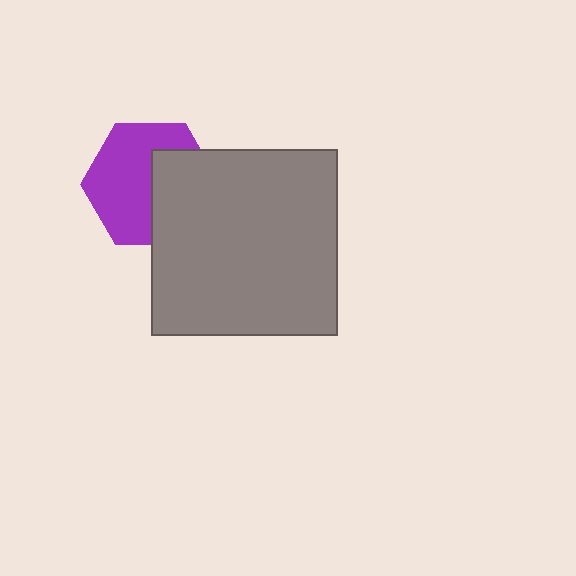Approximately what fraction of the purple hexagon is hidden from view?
Roughly 41% of the purple hexagon is hidden behind the gray square.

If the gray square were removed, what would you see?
You would see the complete purple hexagon.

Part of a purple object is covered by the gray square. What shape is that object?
It is a hexagon.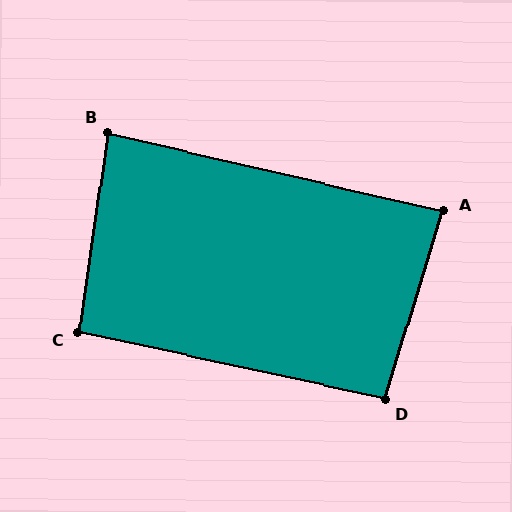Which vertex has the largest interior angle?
D, at approximately 95 degrees.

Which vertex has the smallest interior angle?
B, at approximately 85 degrees.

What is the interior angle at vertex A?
Approximately 86 degrees (approximately right).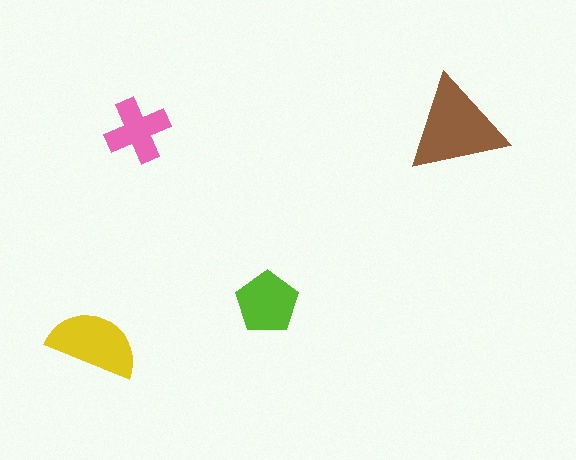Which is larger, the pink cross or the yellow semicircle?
The yellow semicircle.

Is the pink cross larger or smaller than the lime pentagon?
Smaller.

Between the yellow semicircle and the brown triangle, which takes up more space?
The brown triangle.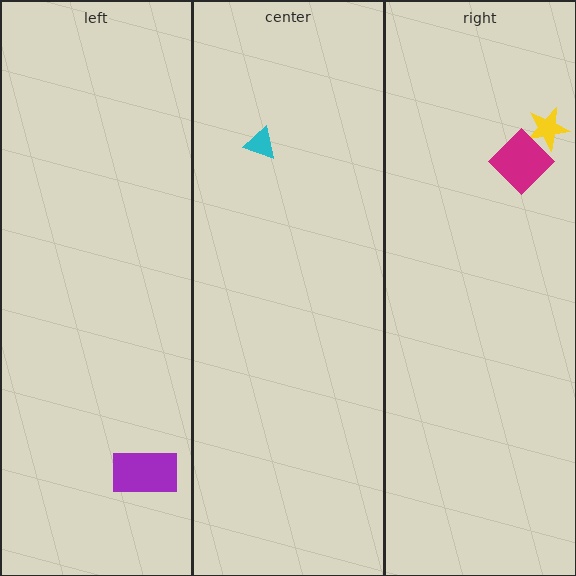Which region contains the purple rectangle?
The left region.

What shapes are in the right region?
The yellow star, the magenta diamond.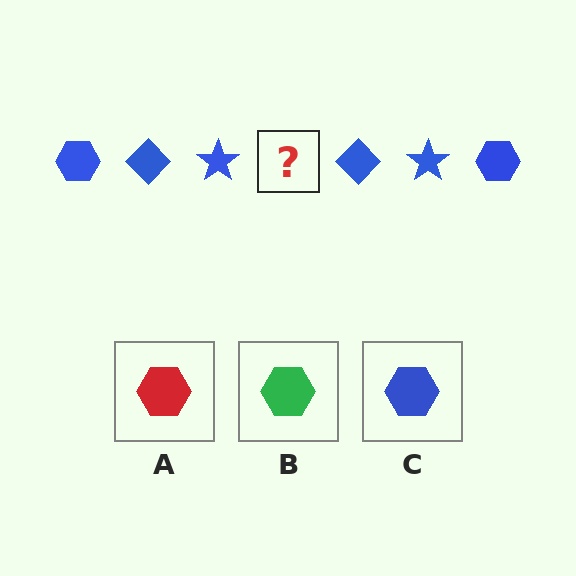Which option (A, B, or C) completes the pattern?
C.